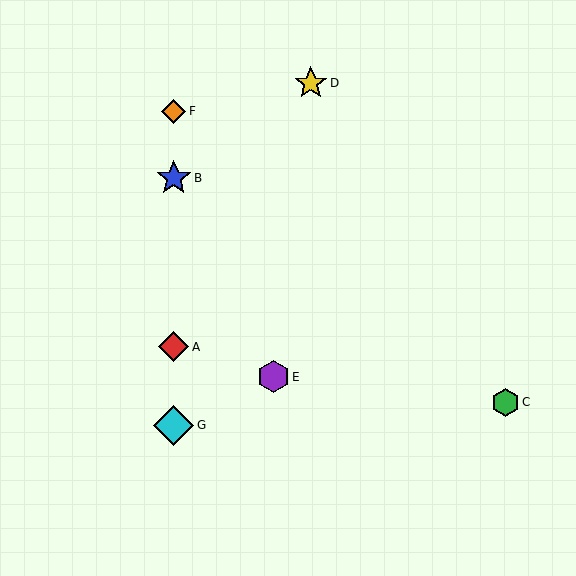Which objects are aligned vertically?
Objects A, B, F, G are aligned vertically.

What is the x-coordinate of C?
Object C is at x≈506.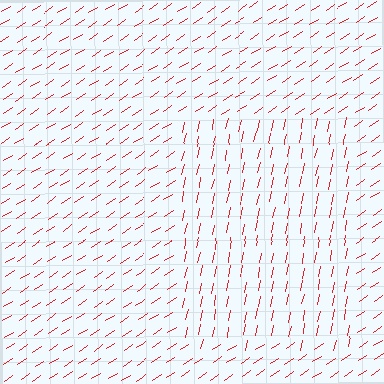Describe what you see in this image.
The image is filled with small red line segments. A rectangle region in the image has lines oriented differently from the surrounding lines, creating a visible texture boundary.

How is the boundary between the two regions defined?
The boundary is defined purely by a change in line orientation (approximately 45 degrees difference). All lines are the same color and thickness.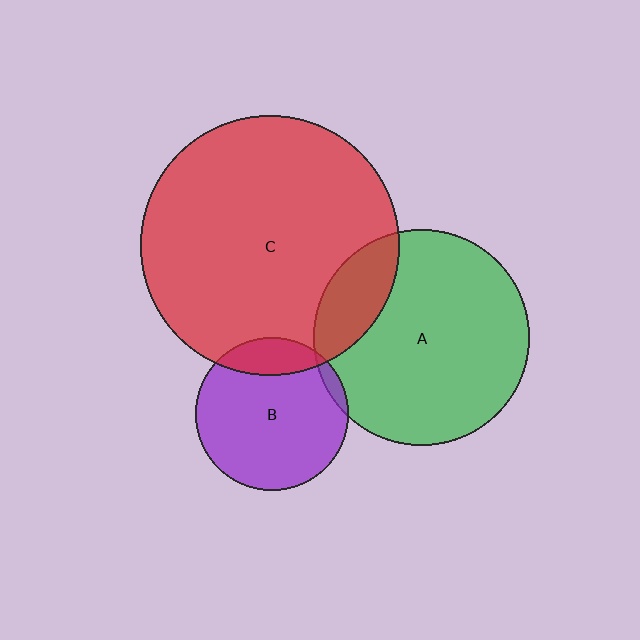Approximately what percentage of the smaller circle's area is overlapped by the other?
Approximately 15%.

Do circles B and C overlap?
Yes.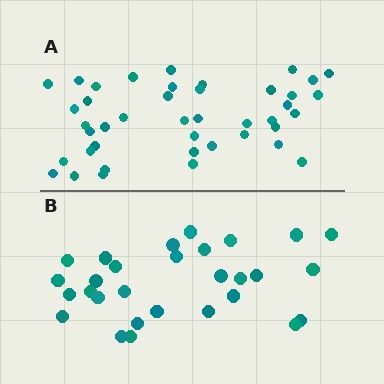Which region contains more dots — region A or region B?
Region A (the top region) has more dots.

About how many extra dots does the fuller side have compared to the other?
Region A has approximately 15 more dots than region B.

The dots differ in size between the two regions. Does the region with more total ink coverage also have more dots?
No. Region B has more total ink coverage because its dots are larger, but region A actually contains more individual dots. Total area can be misleading — the number of items is what matters here.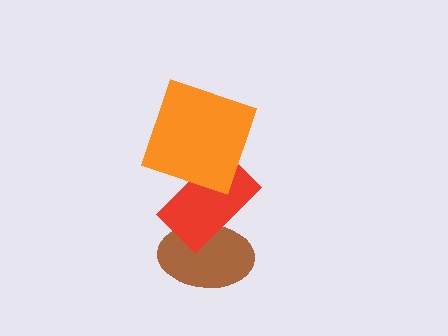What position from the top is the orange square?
The orange square is 1st from the top.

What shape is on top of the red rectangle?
The orange square is on top of the red rectangle.